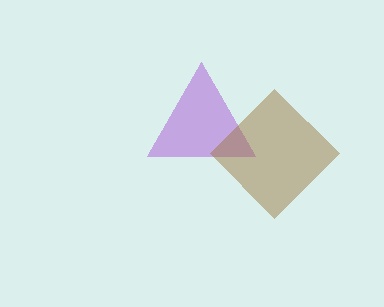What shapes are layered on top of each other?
The layered shapes are: a purple triangle, a brown diamond.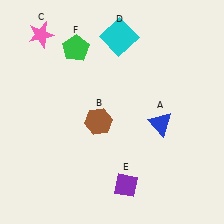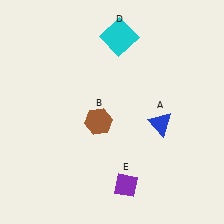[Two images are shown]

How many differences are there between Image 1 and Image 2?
There are 2 differences between the two images.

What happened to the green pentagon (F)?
The green pentagon (F) was removed in Image 2. It was in the top-left area of Image 1.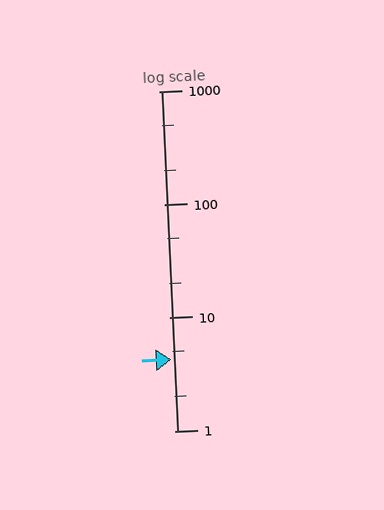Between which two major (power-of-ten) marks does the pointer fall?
The pointer is between 1 and 10.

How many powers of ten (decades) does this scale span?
The scale spans 3 decades, from 1 to 1000.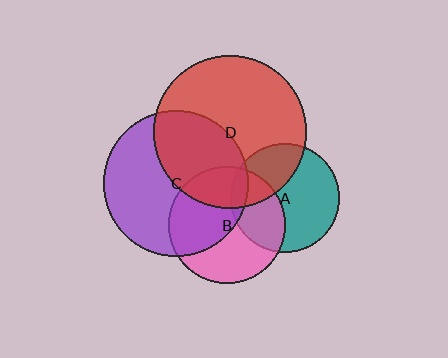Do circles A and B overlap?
Yes.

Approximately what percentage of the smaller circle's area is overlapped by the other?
Approximately 35%.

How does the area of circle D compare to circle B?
Approximately 1.7 times.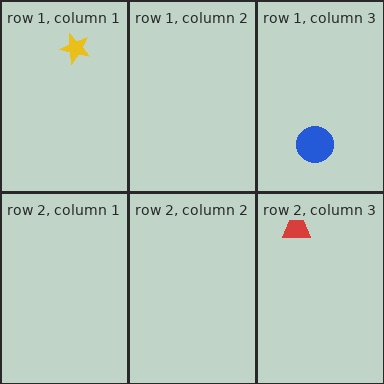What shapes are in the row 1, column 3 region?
The blue circle.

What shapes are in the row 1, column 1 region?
The yellow star.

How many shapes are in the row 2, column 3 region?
1.